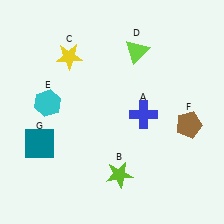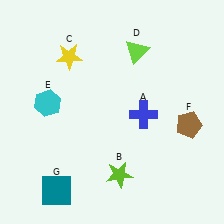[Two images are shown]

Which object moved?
The teal square (G) moved down.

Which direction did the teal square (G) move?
The teal square (G) moved down.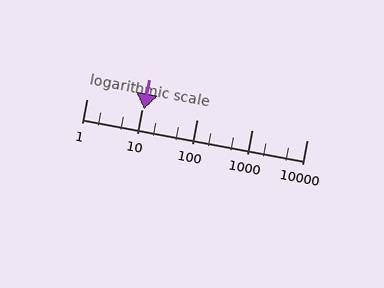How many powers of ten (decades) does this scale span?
The scale spans 4 decades, from 1 to 10000.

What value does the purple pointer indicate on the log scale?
The pointer indicates approximately 11.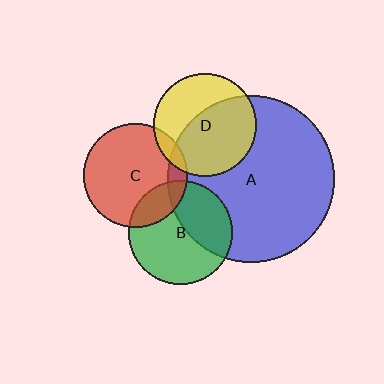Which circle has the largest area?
Circle A (blue).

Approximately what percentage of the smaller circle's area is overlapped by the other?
Approximately 10%.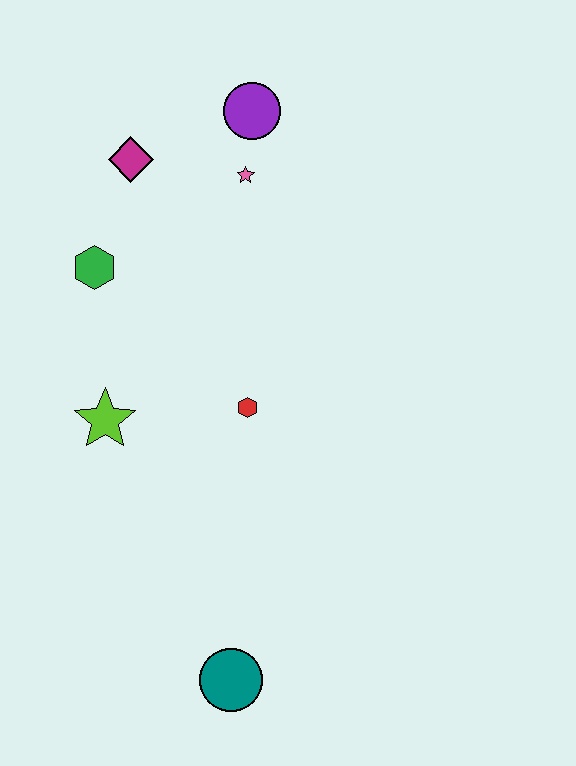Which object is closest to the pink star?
The purple circle is closest to the pink star.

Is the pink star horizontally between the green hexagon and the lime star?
No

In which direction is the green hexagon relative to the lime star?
The green hexagon is above the lime star.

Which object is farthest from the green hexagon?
The teal circle is farthest from the green hexagon.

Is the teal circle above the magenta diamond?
No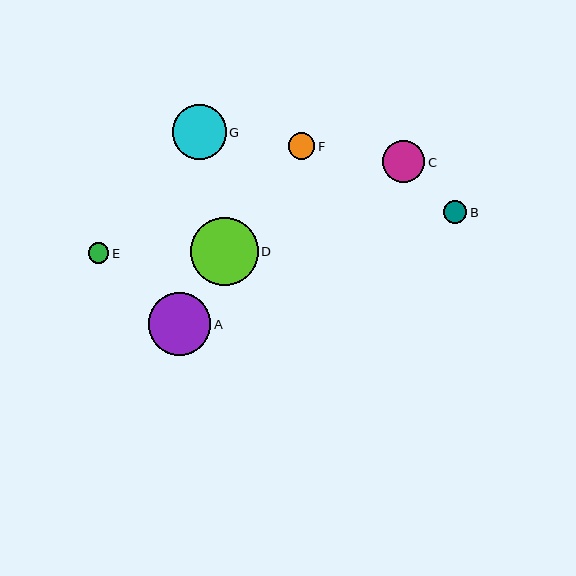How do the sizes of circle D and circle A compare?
Circle D and circle A are approximately the same size.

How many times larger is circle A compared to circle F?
Circle A is approximately 2.4 times the size of circle F.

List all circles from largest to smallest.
From largest to smallest: D, A, G, C, F, B, E.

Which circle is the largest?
Circle D is the largest with a size of approximately 68 pixels.